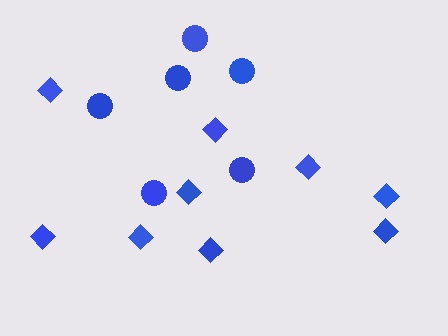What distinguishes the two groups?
There are 2 groups: one group of circles (6) and one group of diamonds (9).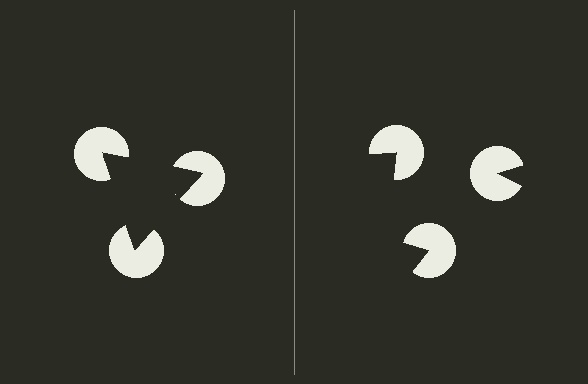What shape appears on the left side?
An illusory triangle.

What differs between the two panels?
The pac-man discs are positioned identically on both sides; only the wedge orientations differ. On the left they align to a triangle; on the right they are misaligned.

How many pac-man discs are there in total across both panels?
6 — 3 on each side.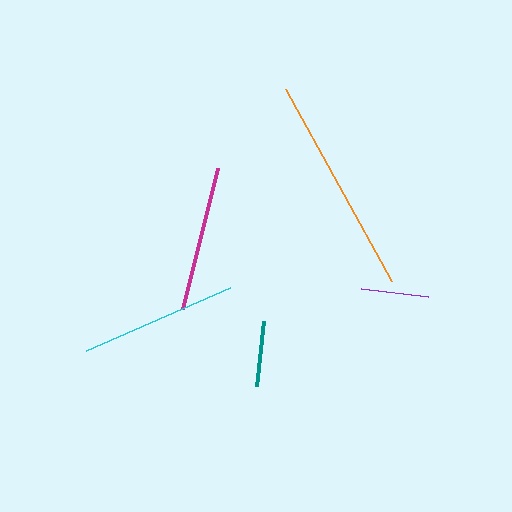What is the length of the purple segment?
The purple segment is approximately 67 pixels long.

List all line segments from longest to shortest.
From longest to shortest: orange, cyan, magenta, purple, teal.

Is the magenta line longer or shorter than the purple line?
The magenta line is longer than the purple line.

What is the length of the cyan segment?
The cyan segment is approximately 157 pixels long.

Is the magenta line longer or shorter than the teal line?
The magenta line is longer than the teal line.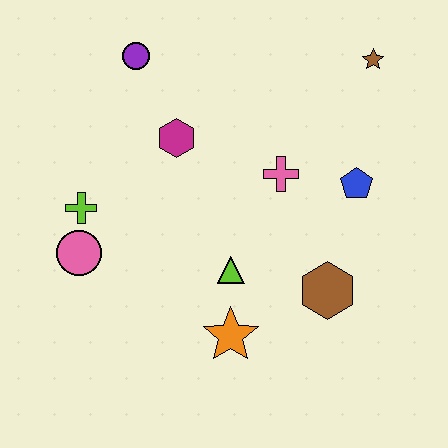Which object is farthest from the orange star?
The brown star is farthest from the orange star.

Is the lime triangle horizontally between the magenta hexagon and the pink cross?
Yes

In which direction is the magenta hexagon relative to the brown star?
The magenta hexagon is to the left of the brown star.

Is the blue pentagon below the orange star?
No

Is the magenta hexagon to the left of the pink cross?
Yes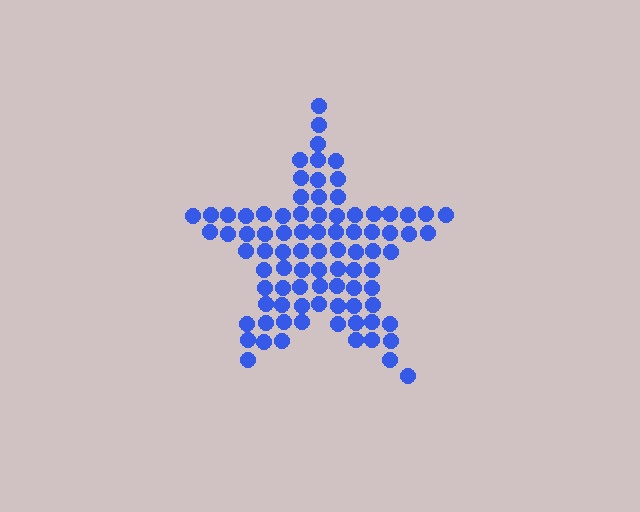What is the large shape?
The large shape is a star.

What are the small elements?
The small elements are circles.